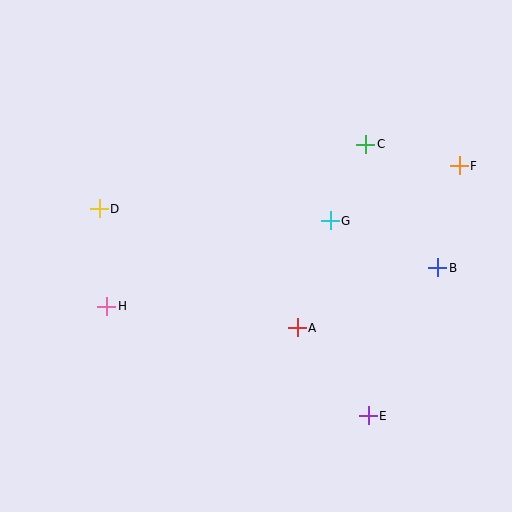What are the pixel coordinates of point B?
Point B is at (438, 268).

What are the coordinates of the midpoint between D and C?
The midpoint between D and C is at (233, 177).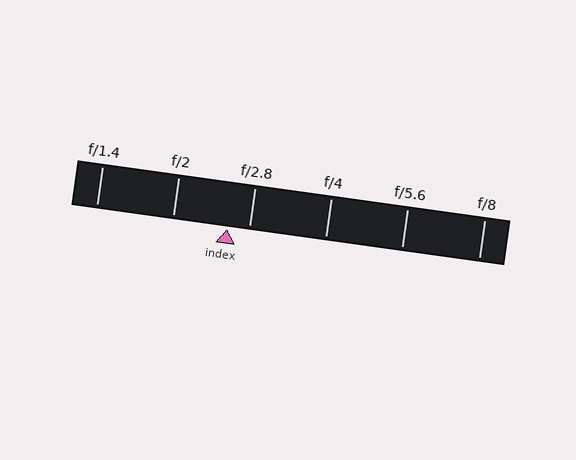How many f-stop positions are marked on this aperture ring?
There are 6 f-stop positions marked.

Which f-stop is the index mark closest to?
The index mark is closest to f/2.8.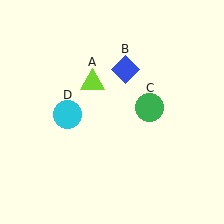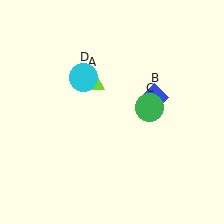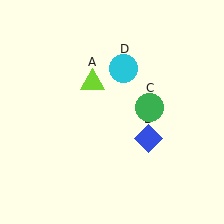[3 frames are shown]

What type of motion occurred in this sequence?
The blue diamond (object B), cyan circle (object D) rotated clockwise around the center of the scene.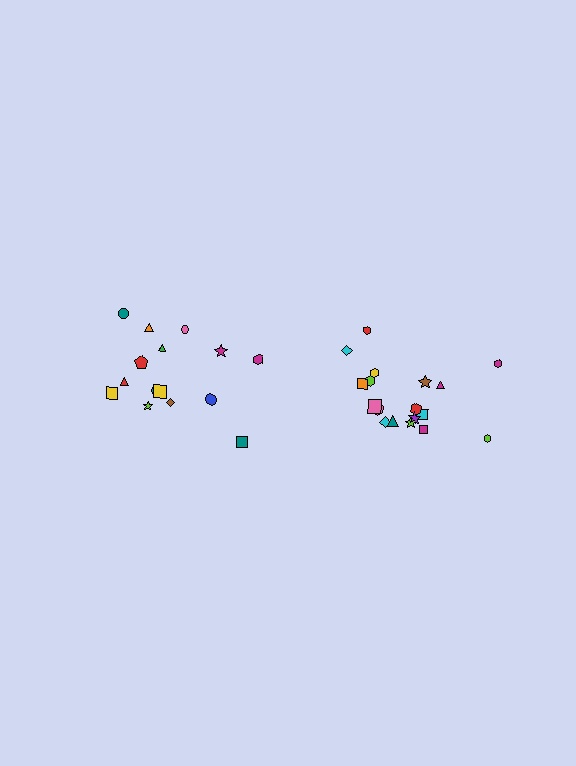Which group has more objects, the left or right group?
The right group.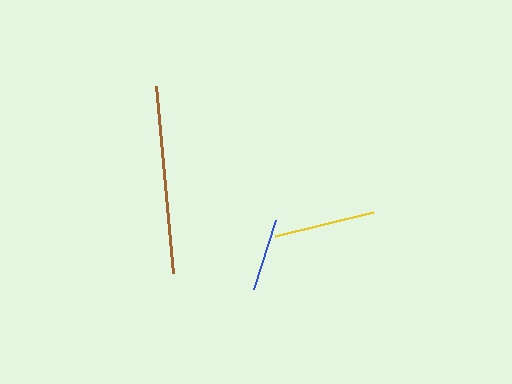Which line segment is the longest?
The brown line is the longest at approximately 188 pixels.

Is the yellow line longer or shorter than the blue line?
The yellow line is longer than the blue line.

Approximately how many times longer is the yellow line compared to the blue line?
The yellow line is approximately 1.4 times the length of the blue line.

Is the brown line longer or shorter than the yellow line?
The brown line is longer than the yellow line.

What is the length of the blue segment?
The blue segment is approximately 73 pixels long.